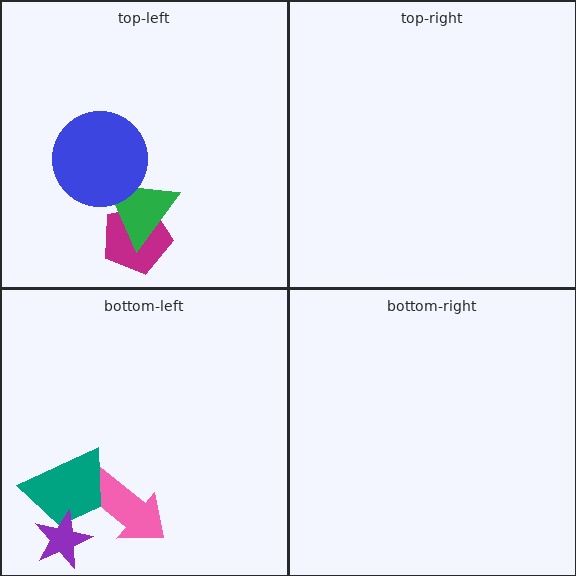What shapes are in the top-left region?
The magenta pentagon, the green triangle, the blue circle.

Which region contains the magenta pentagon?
The top-left region.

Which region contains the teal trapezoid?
The bottom-left region.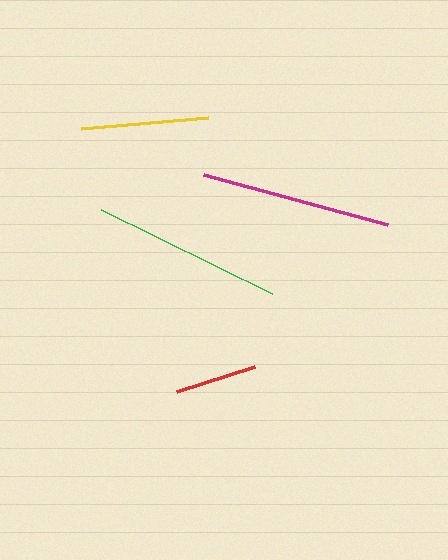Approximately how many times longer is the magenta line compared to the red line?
The magenta line is approximately 2.3 times the length of the red line.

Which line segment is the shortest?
The red line is the shortest at approximately 83 pixels.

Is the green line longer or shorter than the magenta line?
The green line is longer than the magenta line.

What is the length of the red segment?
The red segment is approximately 83 pixels long.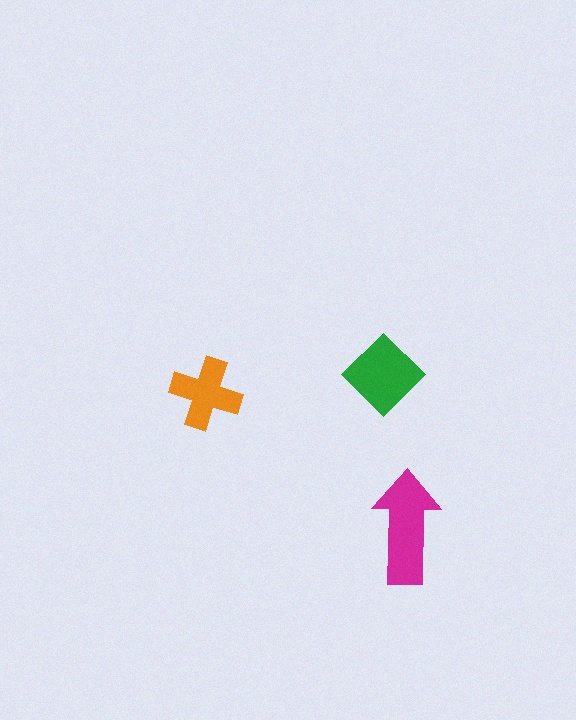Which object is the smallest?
The orange cross.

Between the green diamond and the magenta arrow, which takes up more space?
The magenta arrow.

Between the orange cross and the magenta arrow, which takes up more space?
The magenta arrow.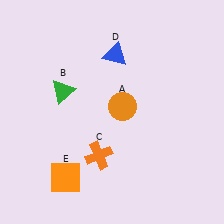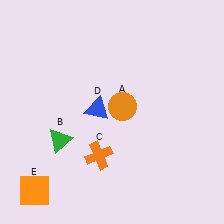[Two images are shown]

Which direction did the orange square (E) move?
The orange square (E) moved left.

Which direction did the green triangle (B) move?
The green triangle (B) moved down.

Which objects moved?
The objects that moved are: the green triangle (B), the blue triangle (D), the orange square (E).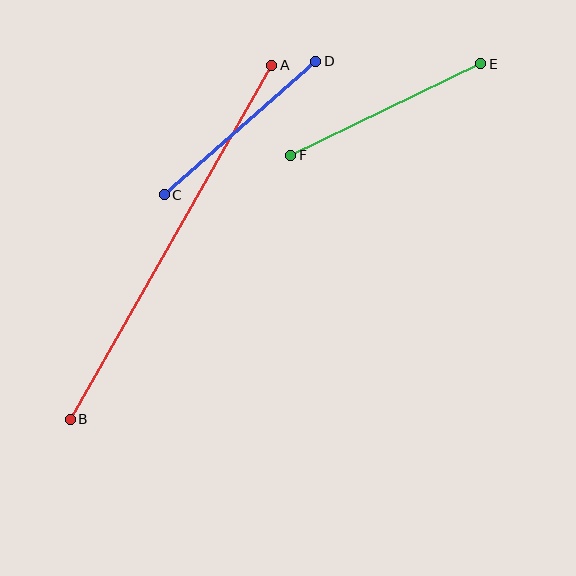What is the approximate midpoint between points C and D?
The midpoint is at approximately (240, 128) pixels.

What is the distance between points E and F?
The distance is approximately 211 pixels.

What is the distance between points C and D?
The distance is approximately 202 pixels.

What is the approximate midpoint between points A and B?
The midpoint is at approximately (171, 242) pixels.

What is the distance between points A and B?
The distance is approximately 407 pixels.